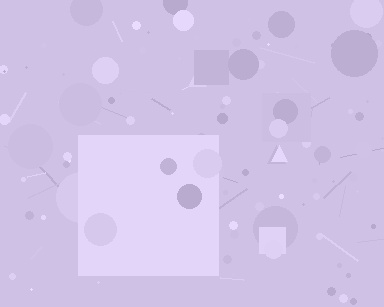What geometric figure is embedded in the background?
A square is embedded in the background.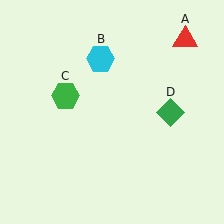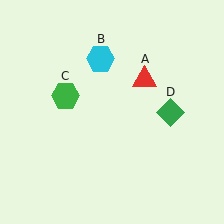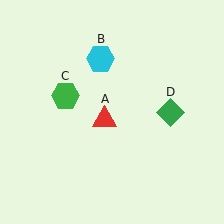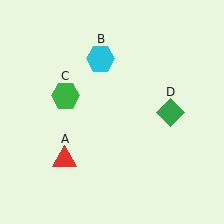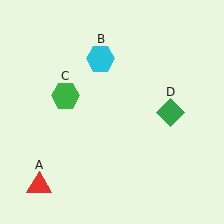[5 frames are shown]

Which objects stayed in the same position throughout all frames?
Cyan hexagon (object B) and green hexagon (object C) and green diamond (object D) remained stationary.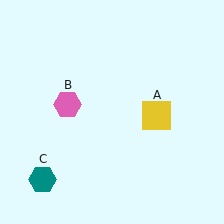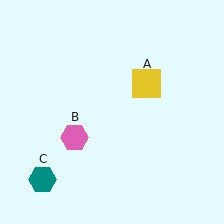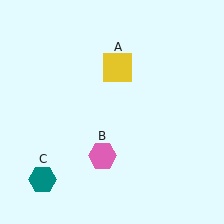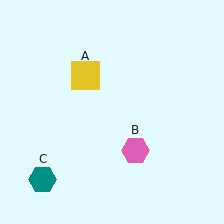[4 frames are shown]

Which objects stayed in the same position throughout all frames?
Teal hexagon (object C) remained stationary.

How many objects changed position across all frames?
2 objects changed position: yellow square (object A), pink hexagon (object B).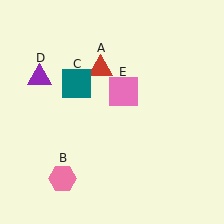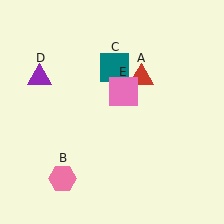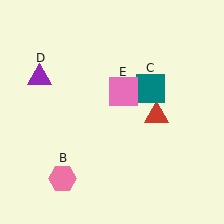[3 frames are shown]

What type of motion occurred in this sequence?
The red triangle (object A), teal square (object C) rotated clockwise around the center of the scene.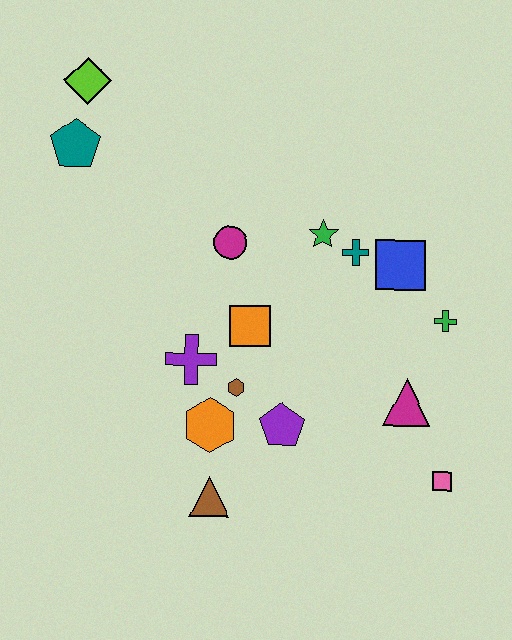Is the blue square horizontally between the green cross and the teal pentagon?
Yes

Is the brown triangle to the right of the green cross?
No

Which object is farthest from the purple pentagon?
The lime diamond is farthest from the purple pentagon.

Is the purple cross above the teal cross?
No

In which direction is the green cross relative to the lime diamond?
The green cross is to the right of the lime diamond.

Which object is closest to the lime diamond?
The teal pentagon is closest to the lime diamond.